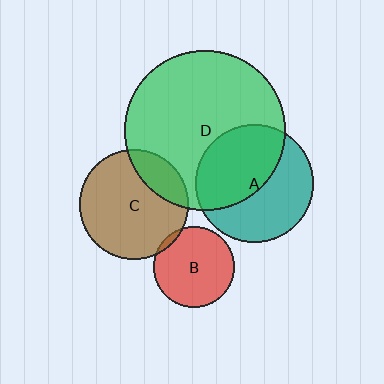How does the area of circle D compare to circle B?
Approximately 4.0 times.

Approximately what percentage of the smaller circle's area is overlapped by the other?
Approximately 50%.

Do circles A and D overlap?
Yes.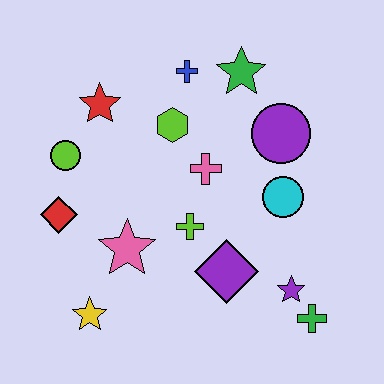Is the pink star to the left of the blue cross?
Yes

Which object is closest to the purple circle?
The cyan circle is closest to the purple circle.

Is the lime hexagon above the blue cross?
No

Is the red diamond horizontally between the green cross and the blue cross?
No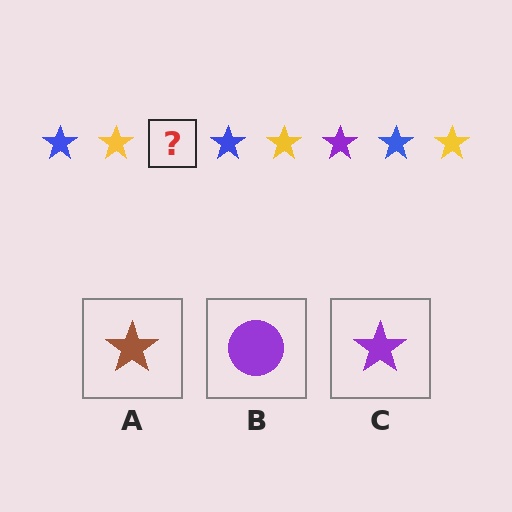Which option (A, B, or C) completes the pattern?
C.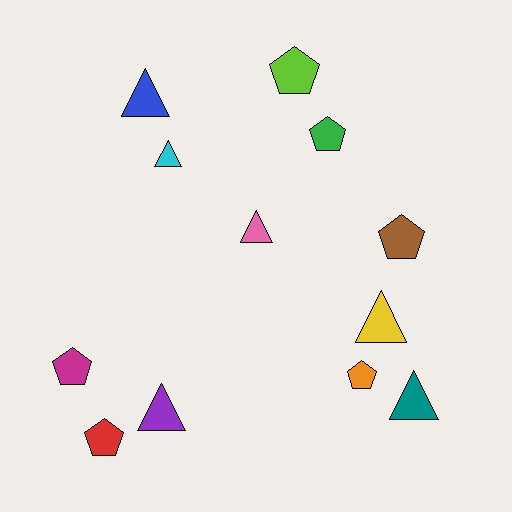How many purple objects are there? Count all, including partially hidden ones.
There is 1 purple object.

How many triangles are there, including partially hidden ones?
There are 6 triangles.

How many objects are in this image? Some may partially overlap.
There are 12 objects.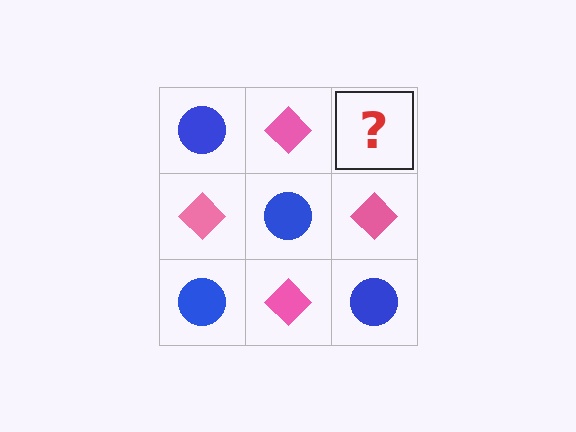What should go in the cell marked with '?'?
The missing cell should contain a blue circle.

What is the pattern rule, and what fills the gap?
The rule is that it alternates blue circle and pink diamond in a checkerboard pattern. The gap should be filled with a blue circle.